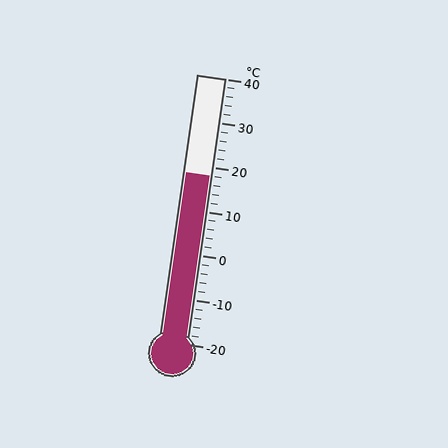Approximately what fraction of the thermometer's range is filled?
The thermometer is filled to approximately 65% of its range.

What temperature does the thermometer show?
The thermometer shows approximately 18°C.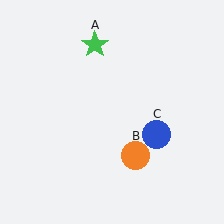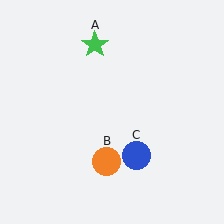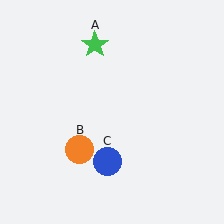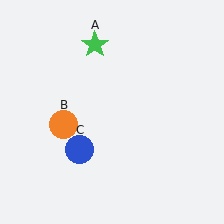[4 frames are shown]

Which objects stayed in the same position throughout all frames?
Green star (object A) remained stationary.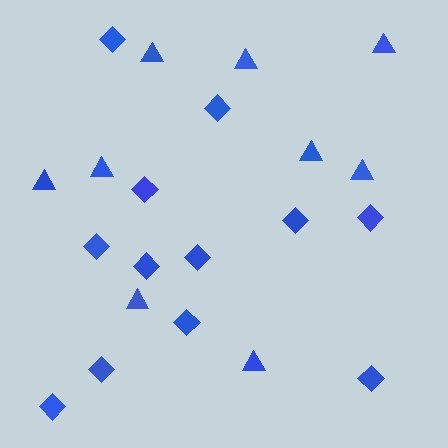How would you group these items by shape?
There are 2 groups: one group of triangles (9) and one group of diamonds (12).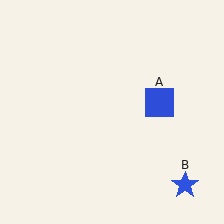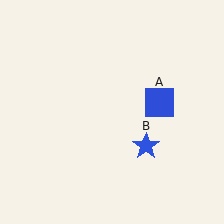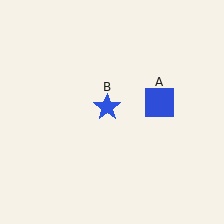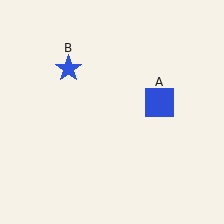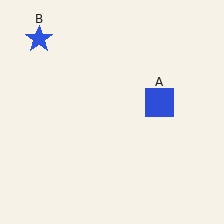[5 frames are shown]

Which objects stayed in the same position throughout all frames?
Blue square (object A) remained stationary.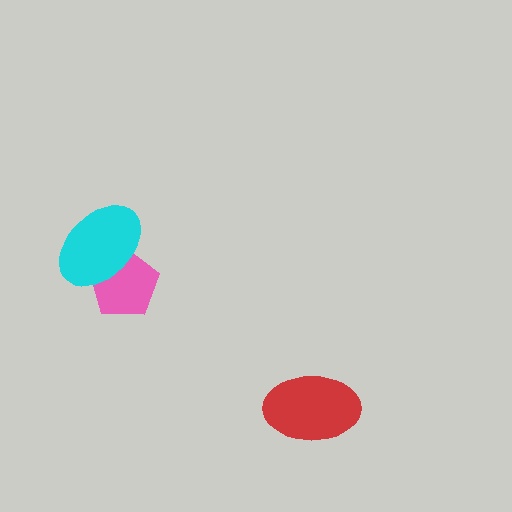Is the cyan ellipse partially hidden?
No, no other shape covers it.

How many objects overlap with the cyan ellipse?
1 object overlaps with the cyan ellipse.